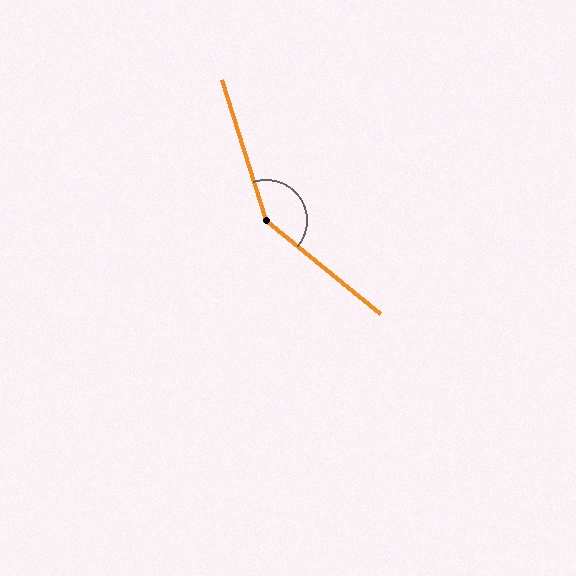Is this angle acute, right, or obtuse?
It is obtuse.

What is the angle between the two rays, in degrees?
Approximately 147 degrees.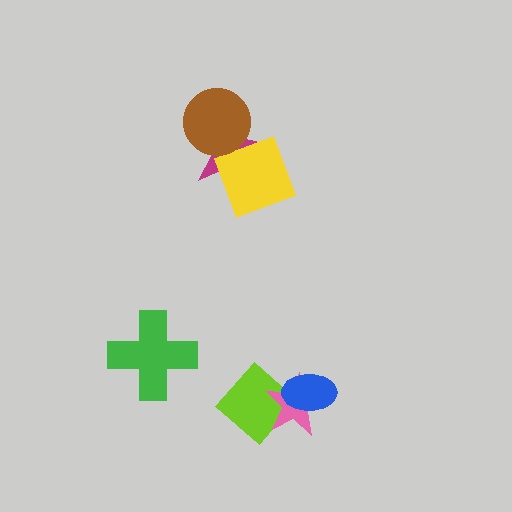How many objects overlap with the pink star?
2 objects overlap with the pink star.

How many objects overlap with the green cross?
0 objects overlap with the green cross.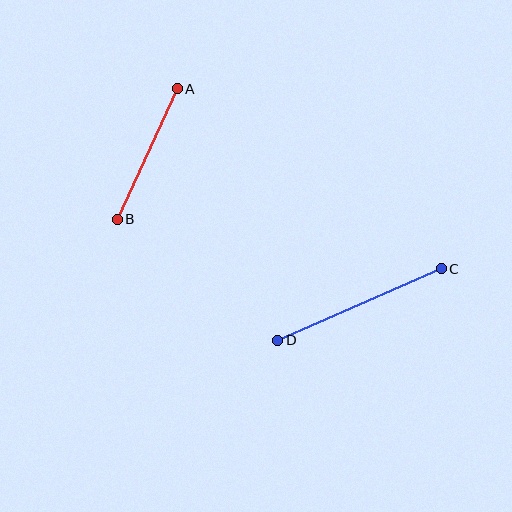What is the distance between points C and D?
The distance is approximately 178 pixels.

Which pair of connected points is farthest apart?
Points C and D are farthest apart.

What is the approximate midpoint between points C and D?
The midpoint is at approximately (359, 305) pixels.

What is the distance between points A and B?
The distance is approximately 144 pixels.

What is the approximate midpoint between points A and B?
The midpoint is at approximately (147, 154) pixels.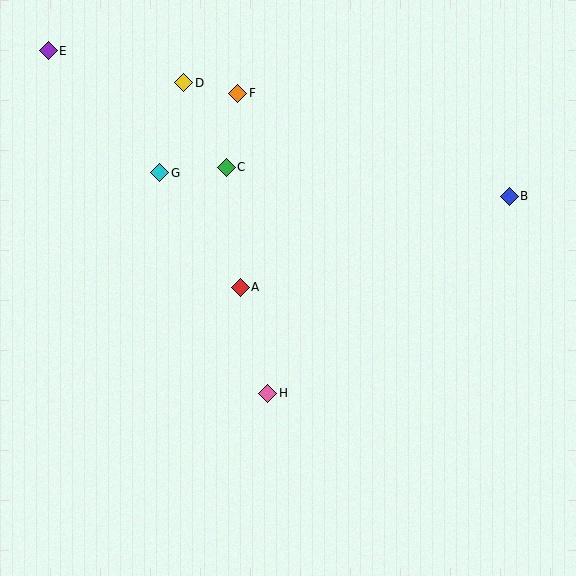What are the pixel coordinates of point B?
Point B is at (509, 196).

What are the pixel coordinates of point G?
Point G is at (160, 173).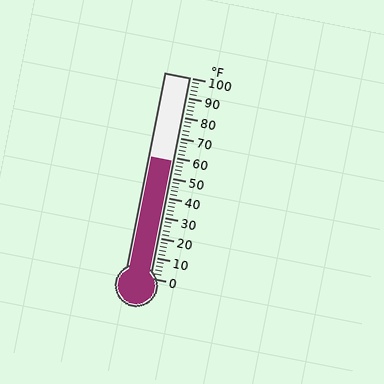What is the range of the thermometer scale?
The thermometer scale ranges from 0°F to 100°F.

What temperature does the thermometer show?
The thermometer shows approximately 58°F.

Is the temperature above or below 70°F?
The temperature is below 70°F.